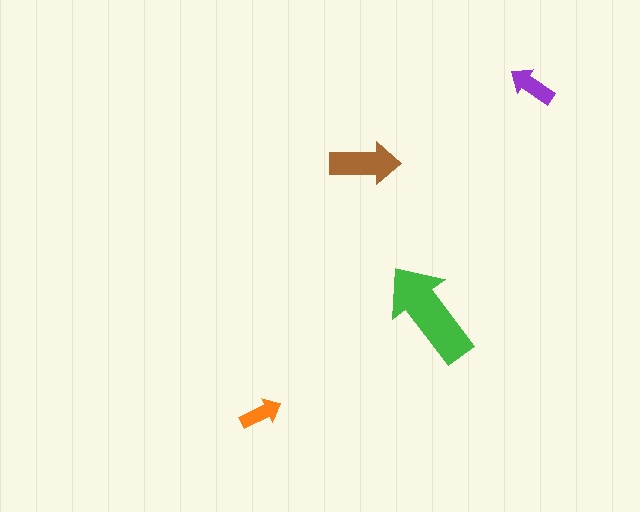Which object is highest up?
The purple arrow is topmost.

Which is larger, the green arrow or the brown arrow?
The green one.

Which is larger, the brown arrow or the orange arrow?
The brown one.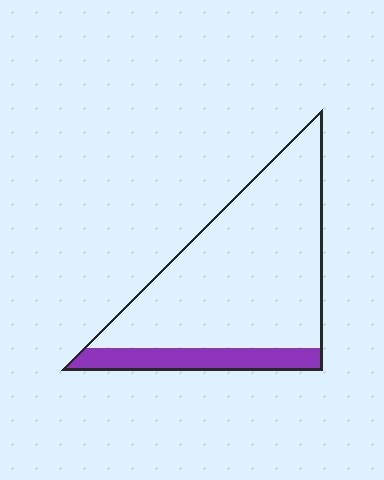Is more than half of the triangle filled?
No.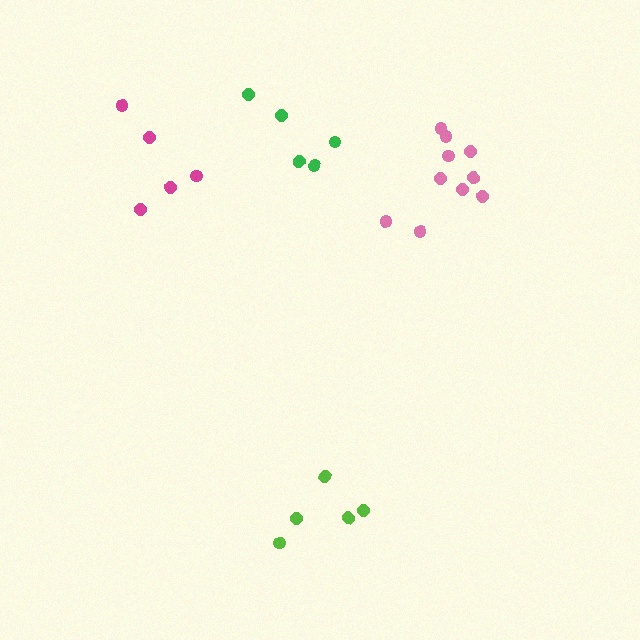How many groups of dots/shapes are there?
There are 4 groups.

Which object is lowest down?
The lime cluster is bottommost.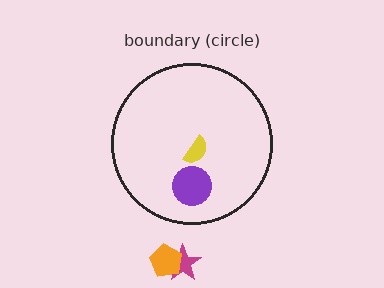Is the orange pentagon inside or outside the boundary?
Outside.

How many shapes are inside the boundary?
2 inside, 2 outside.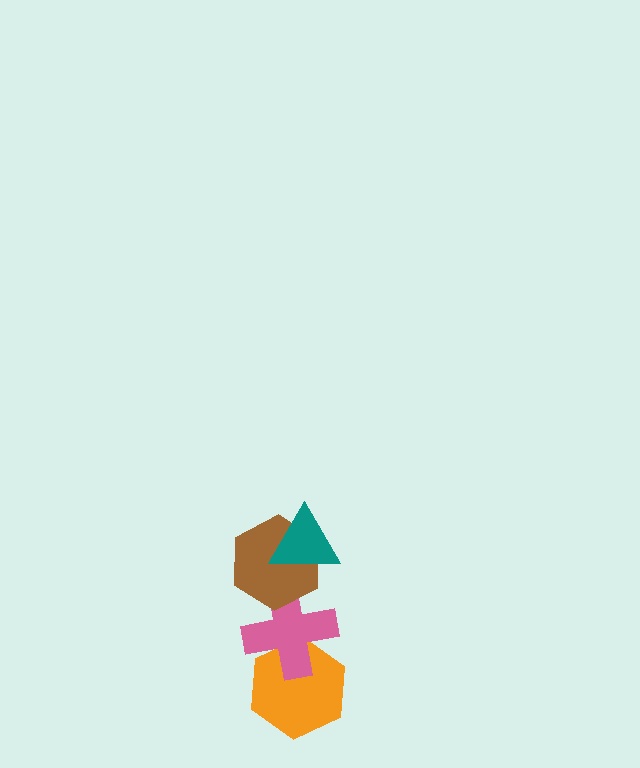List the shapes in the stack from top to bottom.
From top to bottom: the teal triangle, the brown hexagon, the pink cross, the orange hexagon.